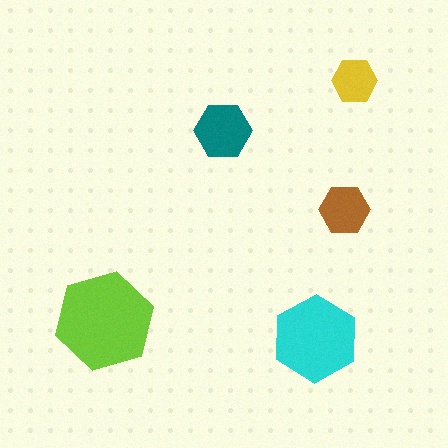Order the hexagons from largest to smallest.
the lime one, the cyan one, the teal one, the brown one, the yellow one.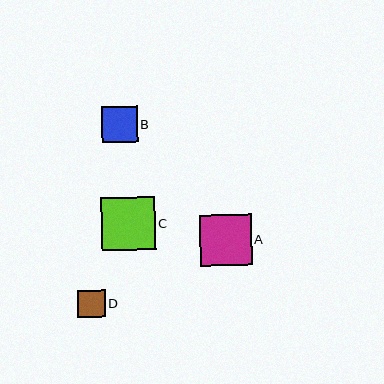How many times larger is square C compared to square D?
Square C is approximately 2.0 times the size of square D.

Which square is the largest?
Square C is the largest with a size of approximately 54 pixels.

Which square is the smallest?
Square D is the smallest with a size of approximately 27 pixels.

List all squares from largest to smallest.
From largest to smallest: C, A, B, D.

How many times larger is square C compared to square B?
Square C is approximately 1.5 times the size of square B.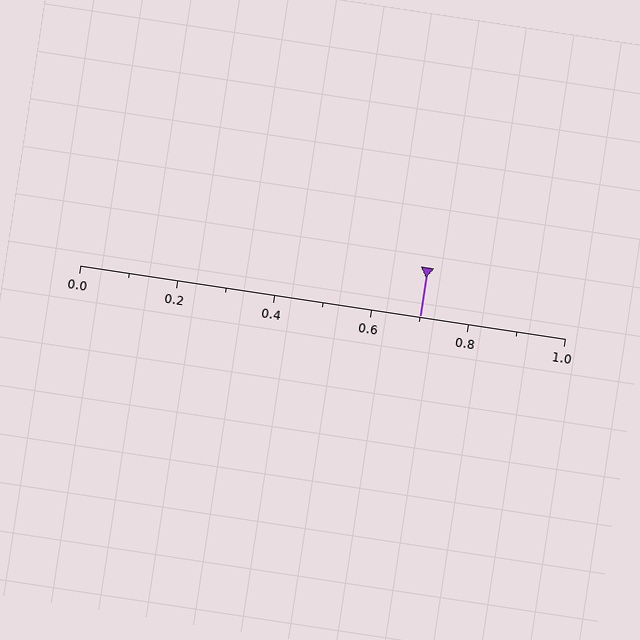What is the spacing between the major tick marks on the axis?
The major ticks are spaced 0.2 apart.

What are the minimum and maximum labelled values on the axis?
The axis runs from 0.0 to 1.0.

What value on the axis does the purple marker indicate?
The marker indicates approximately 0.7.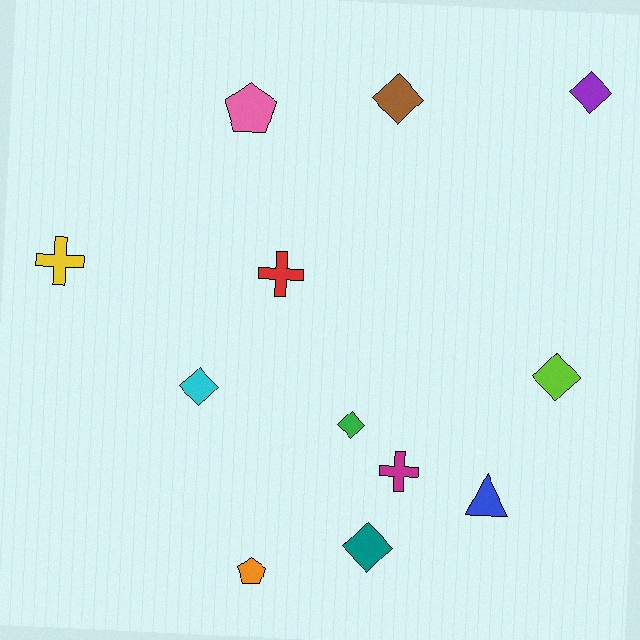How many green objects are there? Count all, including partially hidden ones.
There is 1 green object.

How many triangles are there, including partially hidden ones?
There is 1 triangle.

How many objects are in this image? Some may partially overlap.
There are 12 objects.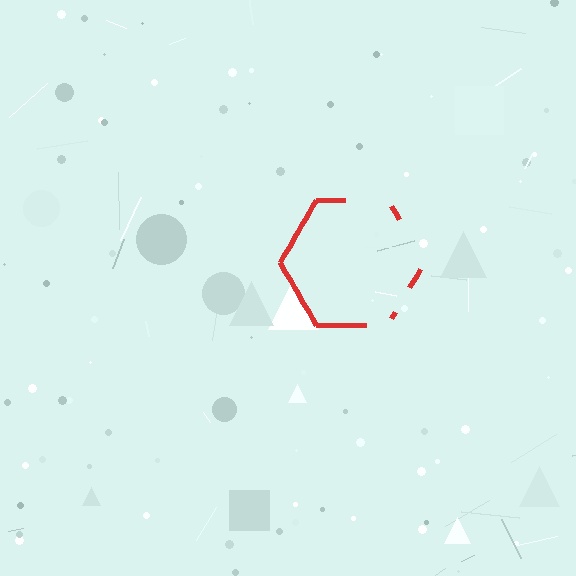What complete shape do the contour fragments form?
The contour fragments form a hexagon.